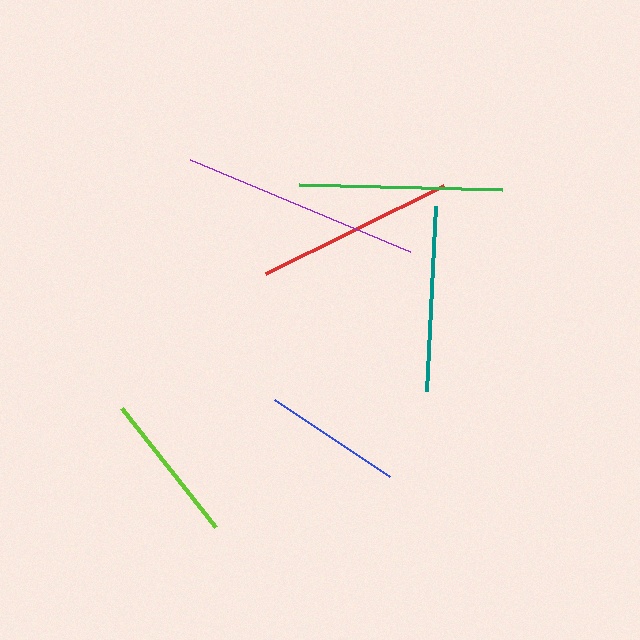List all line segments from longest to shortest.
From longest to shortest: purple, green, red, teal, lime, blue.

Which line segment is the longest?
The purple line is the longest at approximately 239 pixels.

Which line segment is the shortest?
The blue line is the shortest at approximately 138 pixels.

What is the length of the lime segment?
The lime segment is approximately 151 pixels long.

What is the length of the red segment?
The red segment is approximately 199 pixels long.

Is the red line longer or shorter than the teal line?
The red line is longer than the teal line.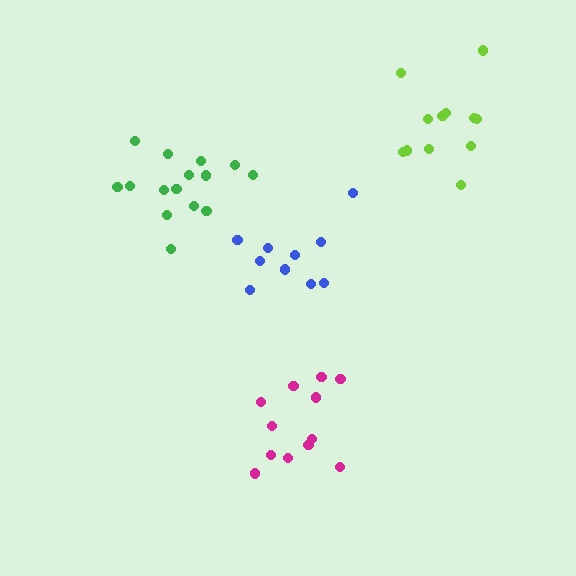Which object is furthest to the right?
The lime cluster is rightmost.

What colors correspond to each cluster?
The clusters are colored: green, lime, blue, magenta.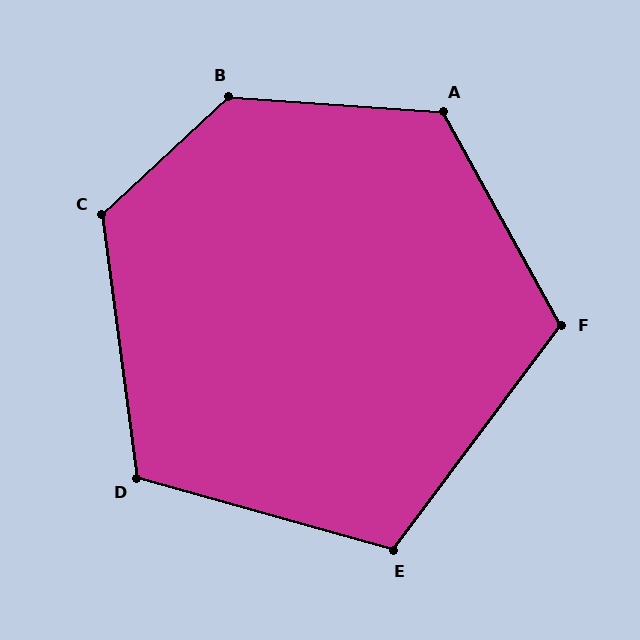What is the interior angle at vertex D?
Approximately 113 degrees (obtuse).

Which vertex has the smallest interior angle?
E, at approximately 111 degrees.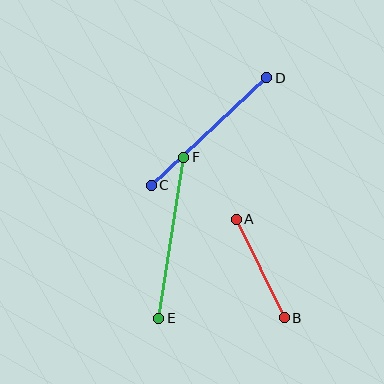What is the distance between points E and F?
The distance is approximately 163 pixels.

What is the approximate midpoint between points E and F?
The midpoint is at approximately (171, 238) pixels.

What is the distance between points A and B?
The distance is approximately 109 pixels.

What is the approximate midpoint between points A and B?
The midpoint is at approximately (260, 269) pixels.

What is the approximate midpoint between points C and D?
The midpoint is at approximately (209, 132) pixels.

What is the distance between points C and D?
The distance is approximately 158 pixels.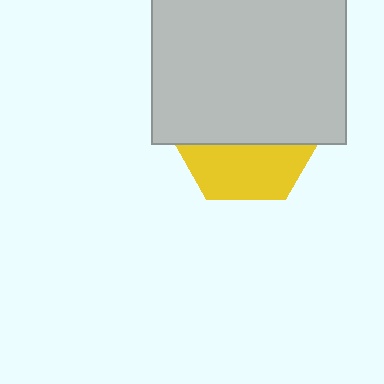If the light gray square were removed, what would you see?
You would see the complete yellow hexagon.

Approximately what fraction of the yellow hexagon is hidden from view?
Roughly 64% of the yellow hexagon is hidden behind the light gray square.